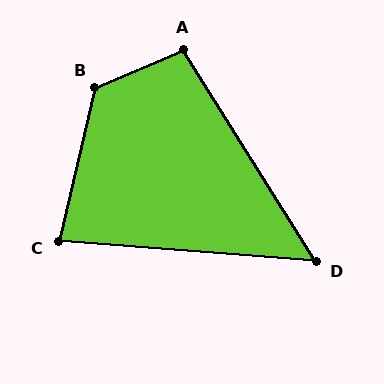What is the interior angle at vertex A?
Approximately 99 degrees (obtuse).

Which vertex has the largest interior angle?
B, at approximately 127 degrees.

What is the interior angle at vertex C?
Approximately 81 degrees (acute).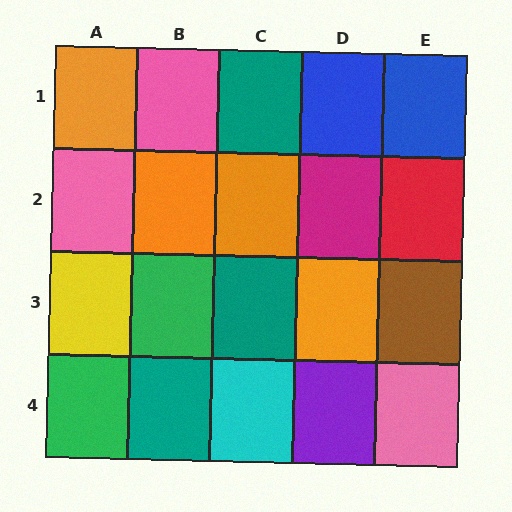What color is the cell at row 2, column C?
Orange.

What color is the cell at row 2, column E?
Red.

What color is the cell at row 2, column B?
Orange.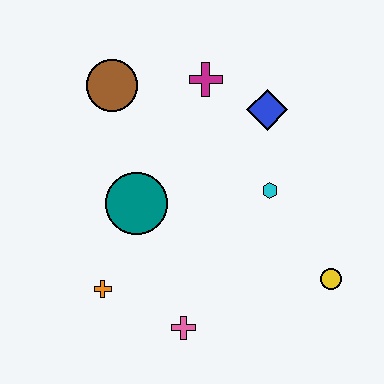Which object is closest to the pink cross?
The orange cross is closest to the pink cross.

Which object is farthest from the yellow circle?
The brown circle is farthest from the yellow circle.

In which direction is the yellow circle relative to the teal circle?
The yellow circle is to the right of the teal circle.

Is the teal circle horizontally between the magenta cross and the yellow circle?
No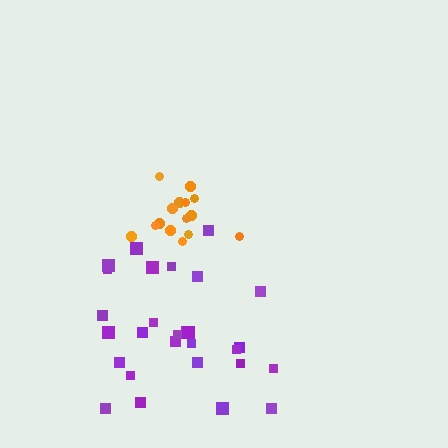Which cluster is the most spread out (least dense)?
Purple.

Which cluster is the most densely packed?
Orange.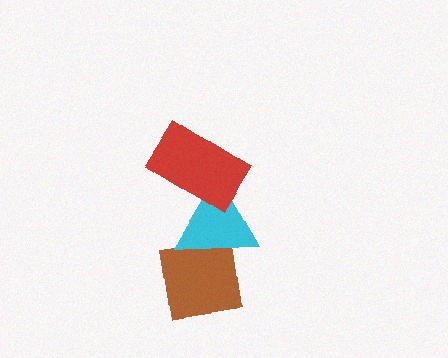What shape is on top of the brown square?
The cyan triangle is on top of the brown square.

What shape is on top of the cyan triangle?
The red rectangle is on top of the cyan triangle.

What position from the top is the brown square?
The brown square is 3rd from the top.